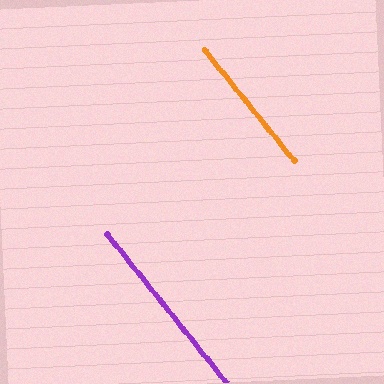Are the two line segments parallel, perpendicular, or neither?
Parallel — their directions differ by only 0.5°.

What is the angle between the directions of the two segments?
Approximately 1 degree.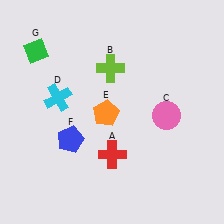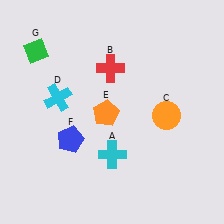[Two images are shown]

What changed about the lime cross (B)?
In Image 1, B is lime. In Image 2, it changed to red.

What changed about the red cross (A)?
In Image 1, A is red. In Image 2, it changed to cyan.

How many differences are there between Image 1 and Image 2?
There are 3 differences between the two images.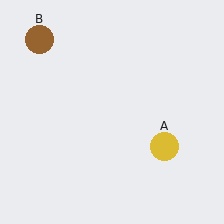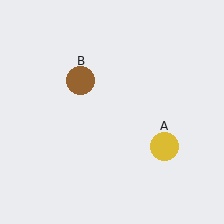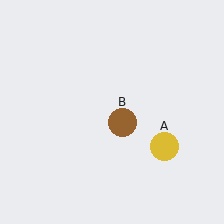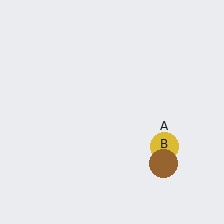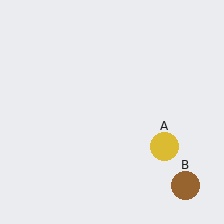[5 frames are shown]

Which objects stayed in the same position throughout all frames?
Yellow circle (object A) remained stationary.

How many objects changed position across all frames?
1 object changed position: brown circle (object B).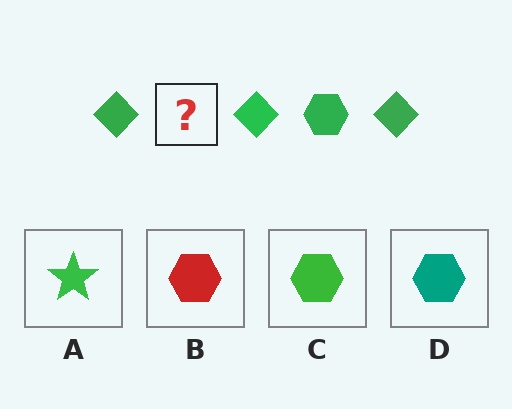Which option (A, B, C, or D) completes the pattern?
C.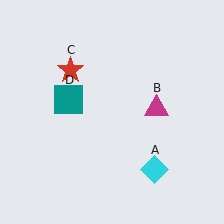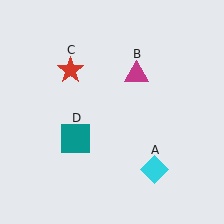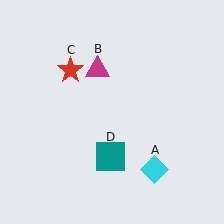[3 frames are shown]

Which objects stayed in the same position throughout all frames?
Cyan diamond (object A) and red star (object C) remained stationary.